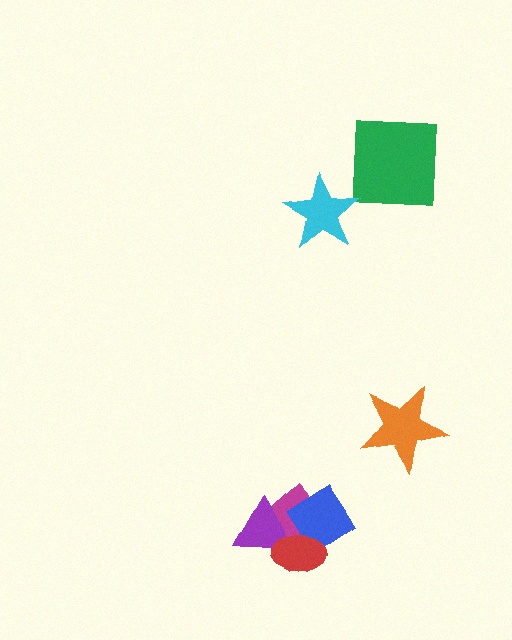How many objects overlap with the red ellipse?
3 objects overlap with the red ellipse.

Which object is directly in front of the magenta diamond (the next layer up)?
The blue diamond is directly in front of the magenta diamond.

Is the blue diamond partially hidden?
Yes, it is partially covered by another shape.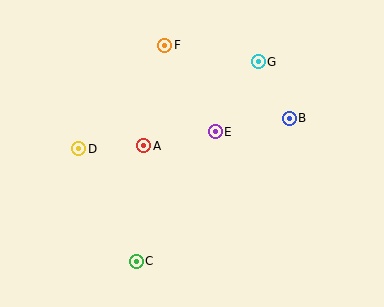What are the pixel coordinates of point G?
Point G is at (258, 62).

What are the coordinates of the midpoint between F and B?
The midpoint between F and B is at (227, 82).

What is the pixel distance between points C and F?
The distance between C and F is 218 pixels.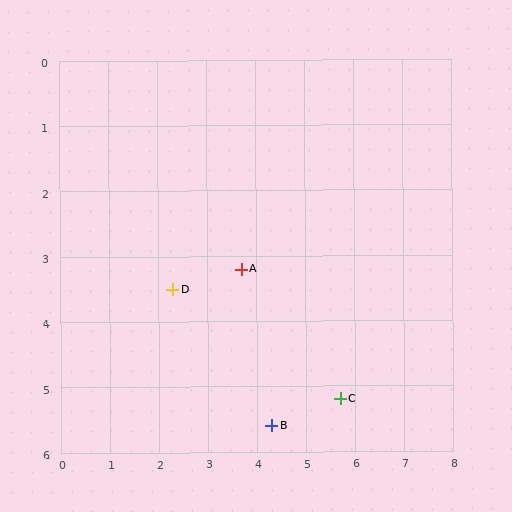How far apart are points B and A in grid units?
Points B and A are about 2.5 grid units apart.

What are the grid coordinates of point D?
Point D is at approximately (2.3, 3.5).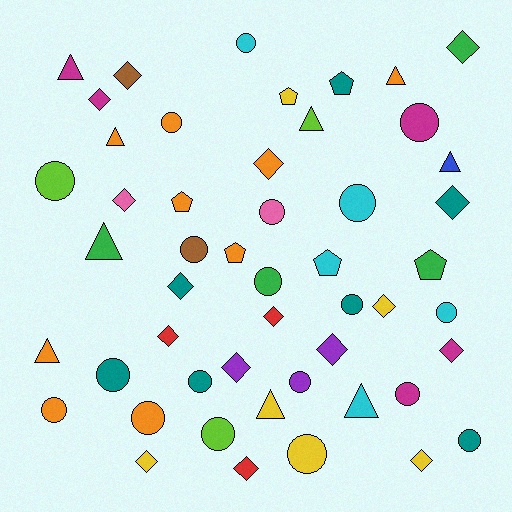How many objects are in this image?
There are 50 objects.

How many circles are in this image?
There are 19 circles.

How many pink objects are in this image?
There are 2 pink objects.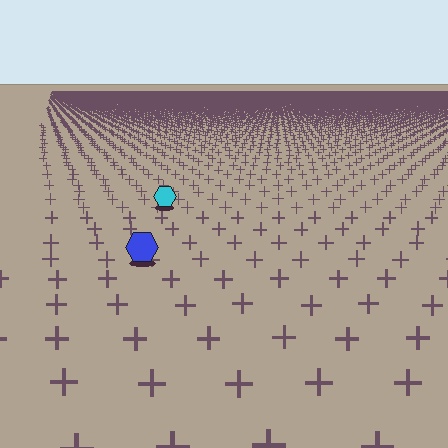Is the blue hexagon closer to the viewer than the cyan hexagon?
Yes. The blue hexagon is closer — you can tell from the texture gradient: the ground texture is coarser near it.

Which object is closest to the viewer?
The blue hexagon is closest. The texture marks near it are larger and more spread out.